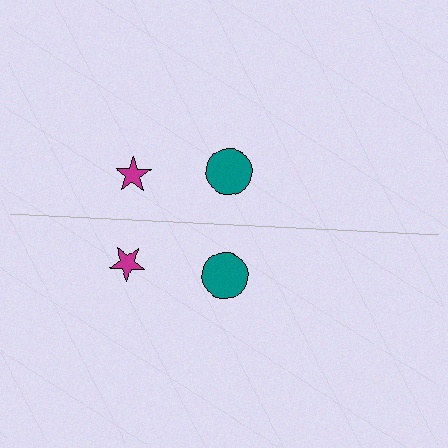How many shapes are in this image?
There are 4 shapes in this image.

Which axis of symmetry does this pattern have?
The pattern has a horizontal axis of symmetry running through the center of the image.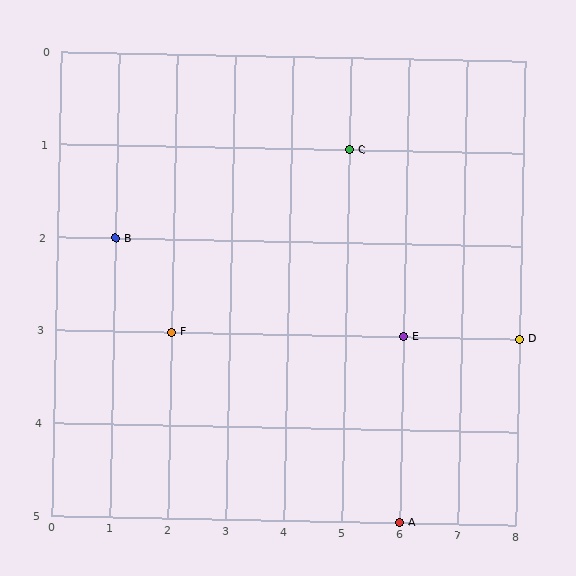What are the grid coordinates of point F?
Point F is at grid coordinates (2, 3).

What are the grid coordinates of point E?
Point E is at grid coordinates (6, 3).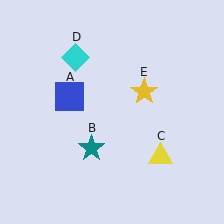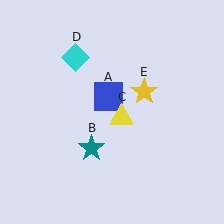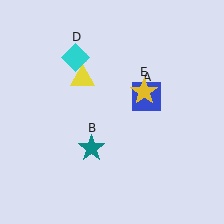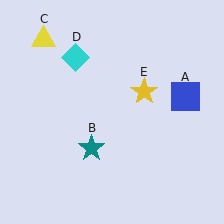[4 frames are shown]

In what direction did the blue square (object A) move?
The blue square (object A) moved right.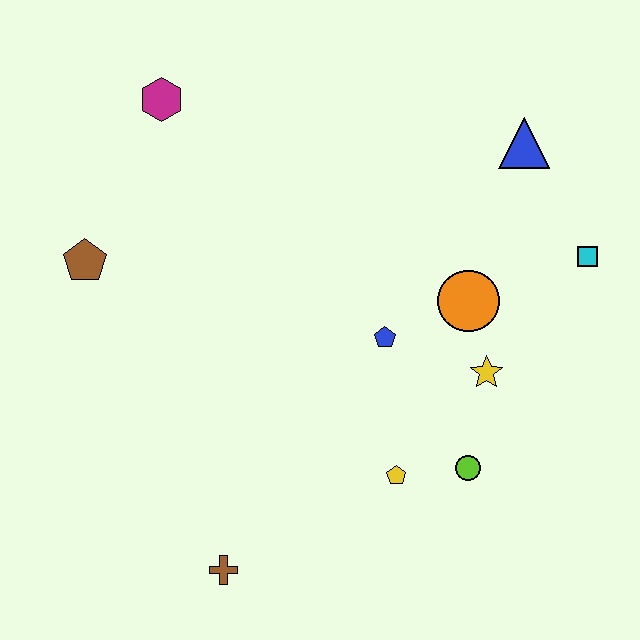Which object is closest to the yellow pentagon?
The lime circle is closest to the yellow pentagon.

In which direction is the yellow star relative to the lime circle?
The yellow star is above the lime circle.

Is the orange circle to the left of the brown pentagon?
No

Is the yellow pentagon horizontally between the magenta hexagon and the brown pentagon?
No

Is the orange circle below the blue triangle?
Yes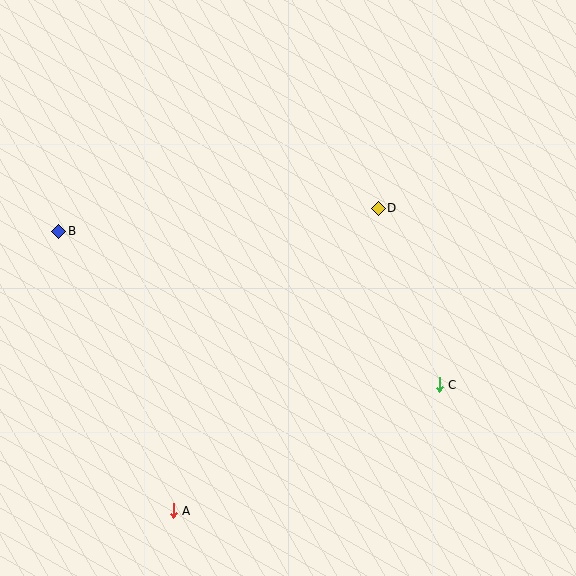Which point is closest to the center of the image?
Point D at (378, 208) is closest to the center.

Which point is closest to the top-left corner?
Point B is closest to the top-left corner.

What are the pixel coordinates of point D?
Point D is at (378, 208).